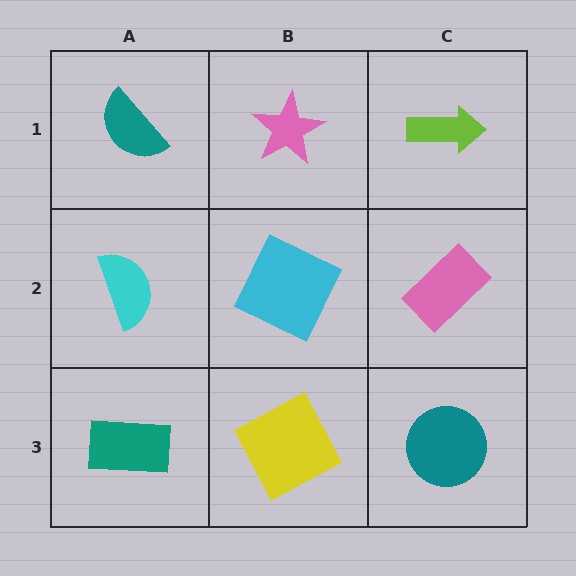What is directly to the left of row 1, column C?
A pink star.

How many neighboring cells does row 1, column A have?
2.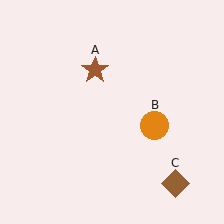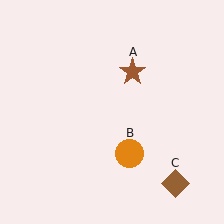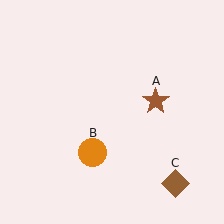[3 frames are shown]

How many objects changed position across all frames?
2 objects changed position: brown star (object A), orange circle (object B).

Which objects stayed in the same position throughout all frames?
Brown diamond (object C) remained stationary.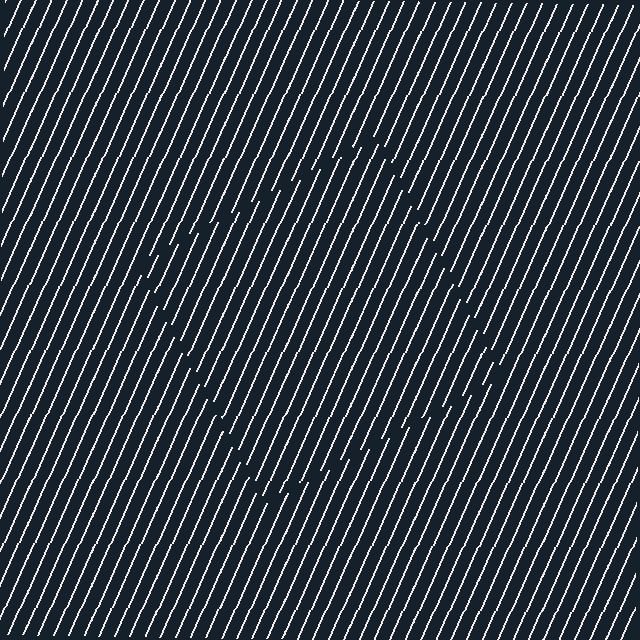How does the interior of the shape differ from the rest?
The interior of the shape contains the same grating, shifted by half a period — the contour is defined by the phase discontinuity where line-ends from the inner and outer gratings abut.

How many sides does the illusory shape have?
4 sides — the line-ends trace a square.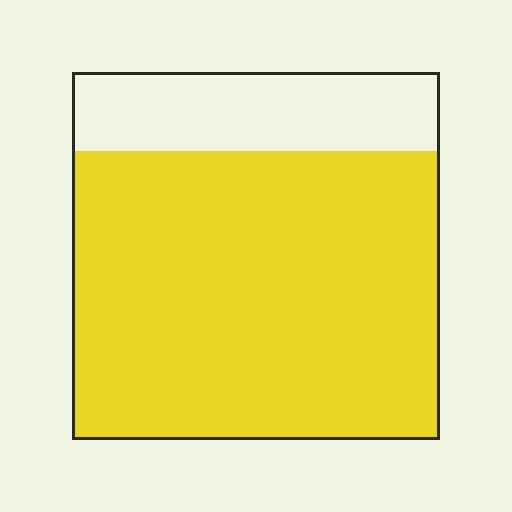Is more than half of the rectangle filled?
Yes.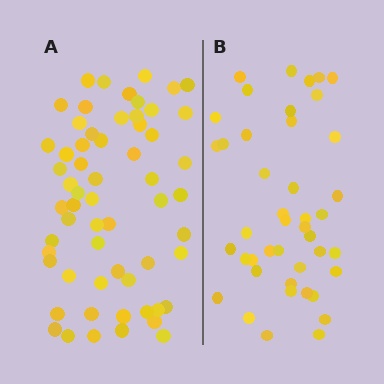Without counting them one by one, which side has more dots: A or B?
Region A (the left region) has more dots.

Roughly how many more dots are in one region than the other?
Region A has approximately 15 more dots than region B.